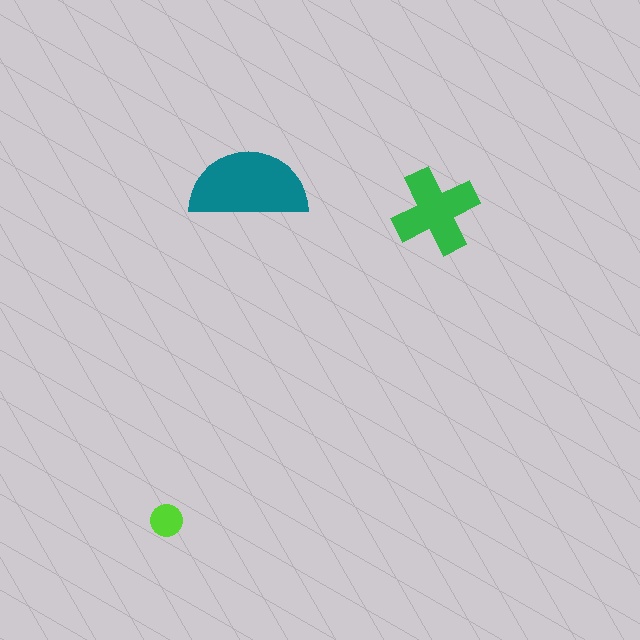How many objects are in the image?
There are 3 objects in the image.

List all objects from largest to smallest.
The teal semicircle, the green cross, the lime circle.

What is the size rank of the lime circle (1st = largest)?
3rd.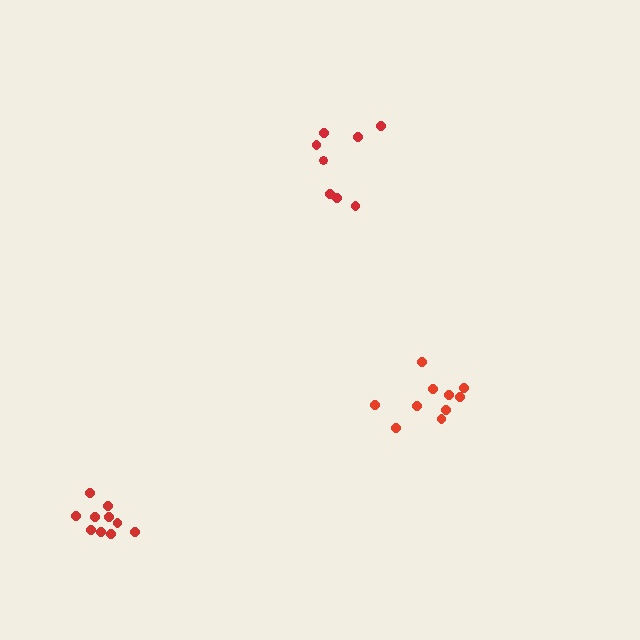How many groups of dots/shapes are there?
There are 3 groups.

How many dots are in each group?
Group 1: 10 dots, Group 2: 8 dots, Group 3: 10 dots (28 total).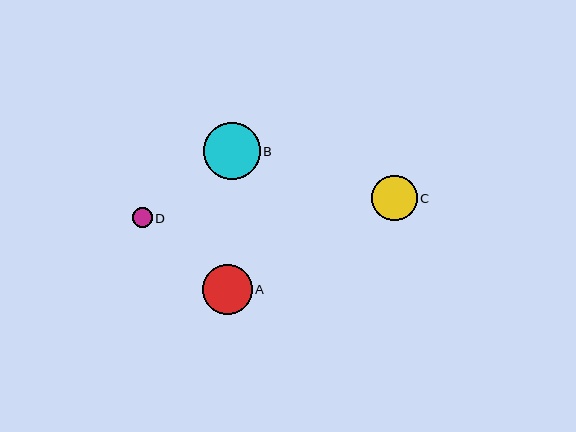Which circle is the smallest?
Circle D is the smallest with a size of approximately 20 pixels.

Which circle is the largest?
Circle B is the largest with a size of approximately 57 pixels.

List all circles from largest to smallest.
From largest to smallest: B, A, C, D.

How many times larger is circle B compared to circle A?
Circle B is approximately 1.1 times the size of circle A.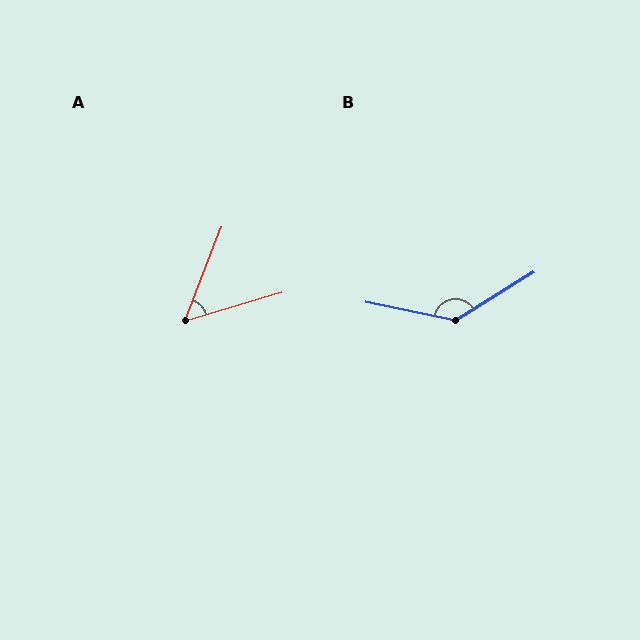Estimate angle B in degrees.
Approximately 137 degrees.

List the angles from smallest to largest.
A (52°), B (137°).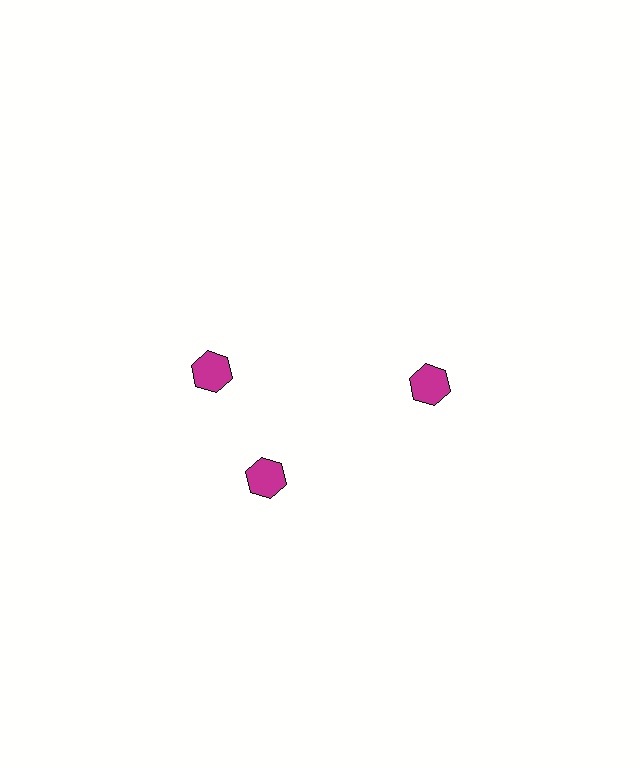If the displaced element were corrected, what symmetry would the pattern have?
It would have 3-fold rotational symmetry — the pattern would map onto itself every 120 degrees.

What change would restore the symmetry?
The symmetry would be restored by rotating it back into even spacing with its neighbors so that all 3 hexagons sit at equal angles and equal distance from the center.